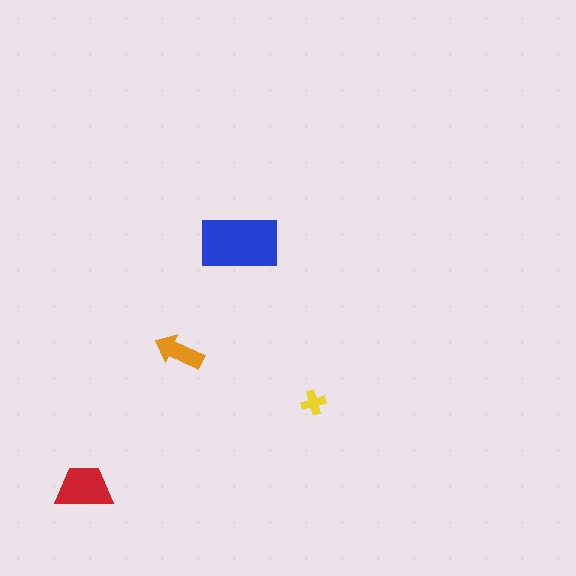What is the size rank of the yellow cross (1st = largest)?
4th.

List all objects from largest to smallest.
The blue rectangle, the red trapezoid, the orange arrow, the yellow cross.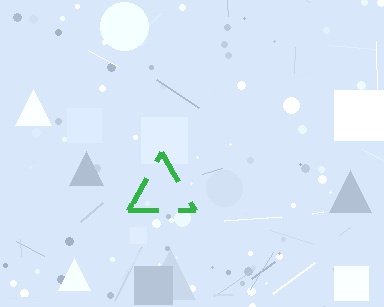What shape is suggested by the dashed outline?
The dashed outline suggests a triangle.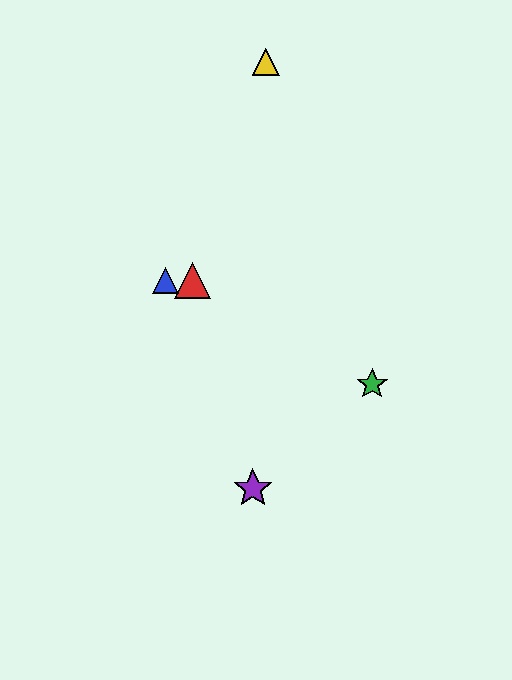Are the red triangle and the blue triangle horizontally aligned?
Yes, both are at y≈281.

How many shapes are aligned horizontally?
2 shapes (the red triangle, the blue triangle) are aligned horizontally.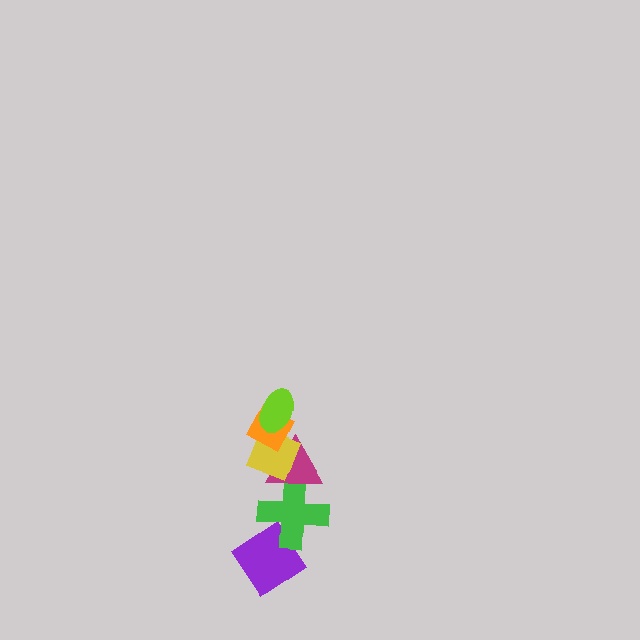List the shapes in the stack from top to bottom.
From top to bottom: the lime ellipse, the orange diamond, the yellow diamond, the magenta triangle, the green cross, the purple diamond.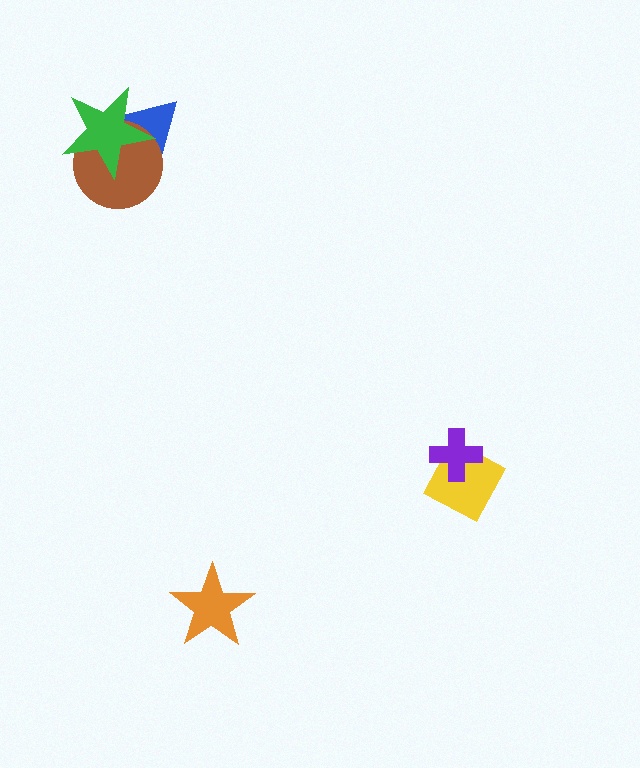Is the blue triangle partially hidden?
Yes, it is partially covered by another shape.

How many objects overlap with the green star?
2 objects overlap with the green star.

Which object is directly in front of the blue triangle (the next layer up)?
The brown circle is directly in front of the blue triangle.